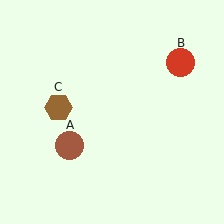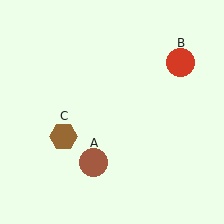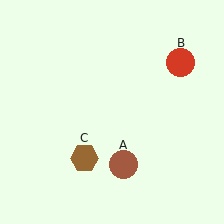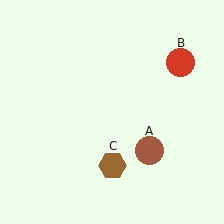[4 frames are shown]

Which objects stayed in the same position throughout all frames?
Red circle (object B) remained stationary.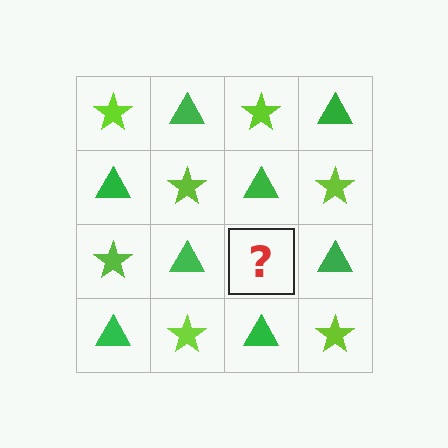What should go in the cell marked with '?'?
The missing cell should contain a lime star.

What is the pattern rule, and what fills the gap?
The rule is that it alternates lime star and green triangle in a checkerboard pattern. The gap should be filled with a lime star.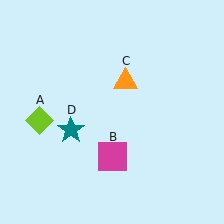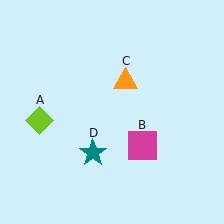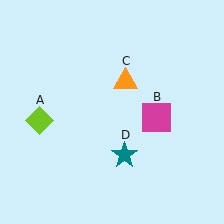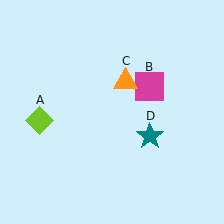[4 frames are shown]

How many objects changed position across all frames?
2 objects changed position: magenta square (object B), teal star (object D).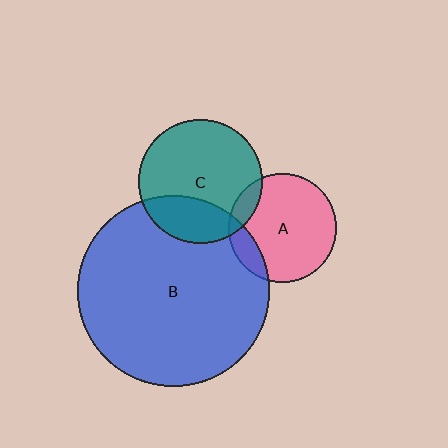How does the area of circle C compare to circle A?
Approximately 1.3 times.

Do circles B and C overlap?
Yes.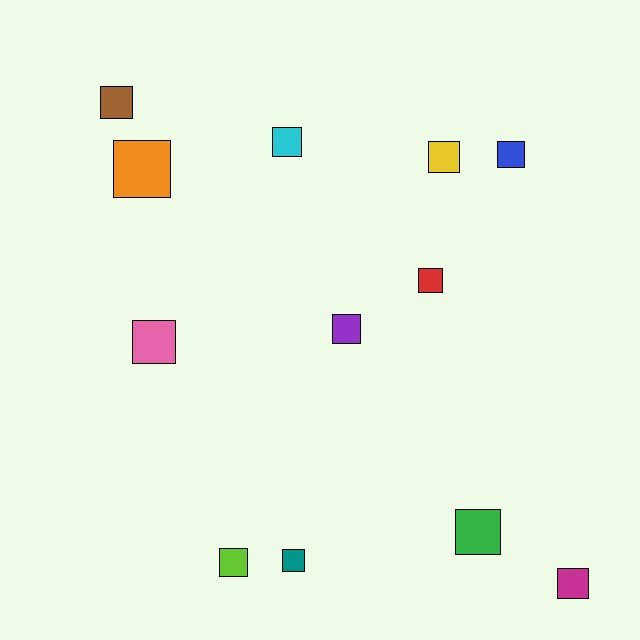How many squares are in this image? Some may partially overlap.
There are 12 squares.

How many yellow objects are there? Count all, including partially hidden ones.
There is 1 yellow object.